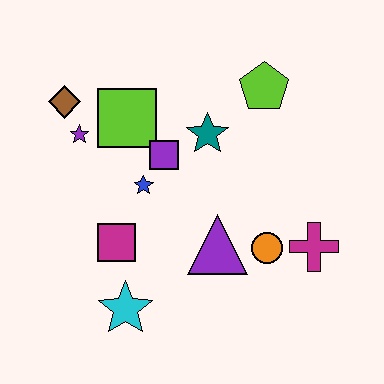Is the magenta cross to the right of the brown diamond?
Yes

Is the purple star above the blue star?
Yes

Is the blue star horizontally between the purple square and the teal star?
No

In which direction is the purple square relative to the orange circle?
The purple square is to the left of the orange circle.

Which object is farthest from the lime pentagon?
The cyan star is farthest from the lime pentagon.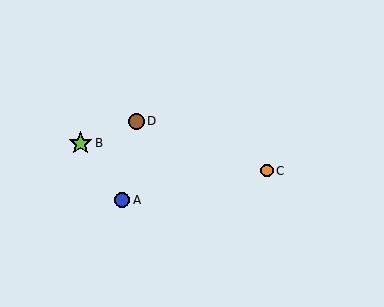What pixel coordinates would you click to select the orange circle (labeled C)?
Click at (267, 171) to select the orange circle C.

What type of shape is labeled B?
Shape B is a lime star.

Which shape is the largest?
The lime star (labeled B) is the largest.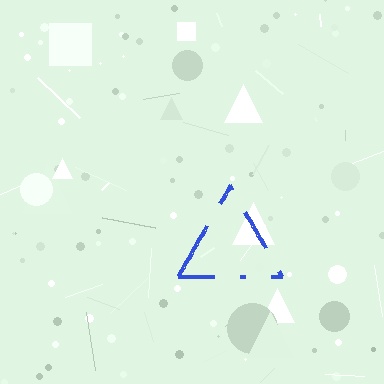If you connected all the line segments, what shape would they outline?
They would outline a triangle.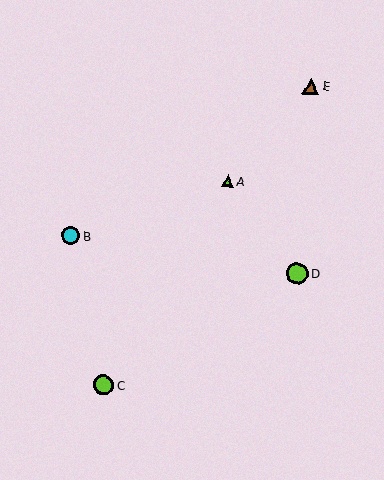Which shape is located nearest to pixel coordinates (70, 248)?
The cyan circle (labeled B) at (71, 235) is nearest to that location.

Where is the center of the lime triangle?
The center of the lime triangle is at (228, 181).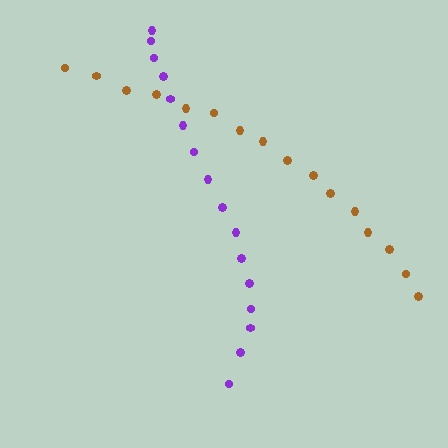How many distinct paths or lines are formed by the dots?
There are 2 distinct paths.